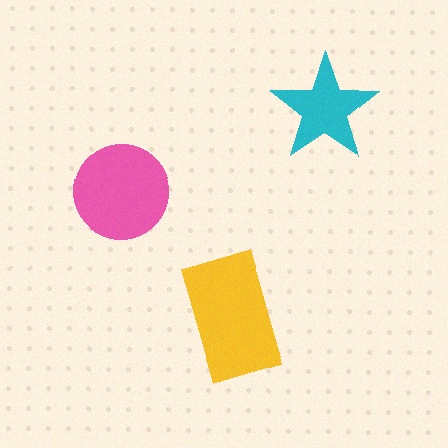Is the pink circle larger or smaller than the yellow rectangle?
Smaller.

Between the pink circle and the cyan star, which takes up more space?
The pink circle.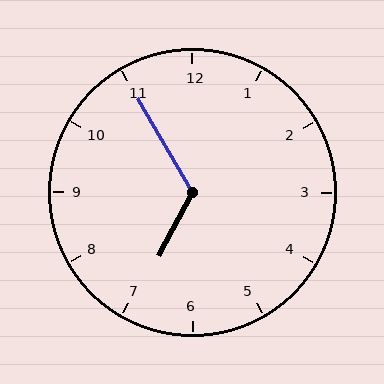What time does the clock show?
6:55.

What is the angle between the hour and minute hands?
Approximately 122 degrees.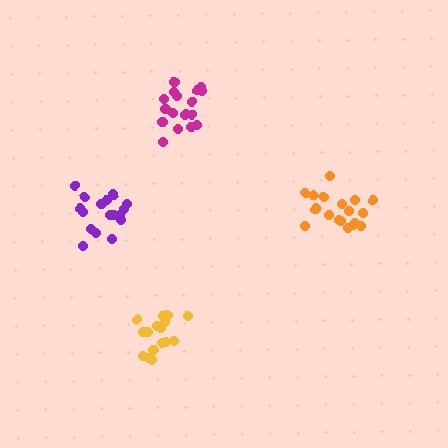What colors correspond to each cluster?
The clusters are colored: magenta, orange, purple, yellow.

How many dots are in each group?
Group 1: 18 dots, Group 2: 19 dots, Group 3: 17 dots, Group 4: 17 dots (71 total).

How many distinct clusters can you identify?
There are 4 distinct clusters.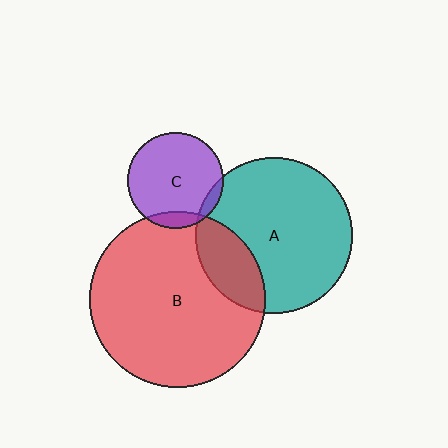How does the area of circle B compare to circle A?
Approximately 1.3 times.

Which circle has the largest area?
Circle B (red).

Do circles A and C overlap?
Yes.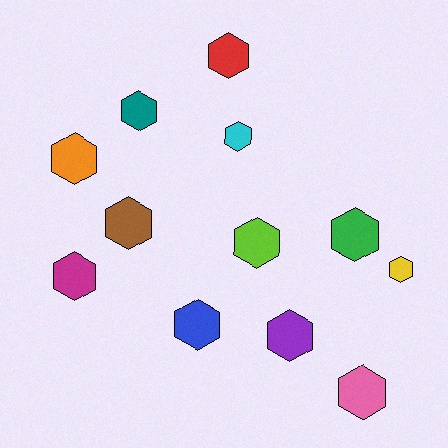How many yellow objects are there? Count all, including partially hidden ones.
There is 1 yellow object.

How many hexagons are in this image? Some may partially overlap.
There are 12 hexagons.